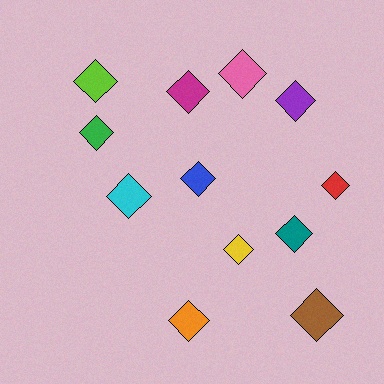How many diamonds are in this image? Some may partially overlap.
There are 12 diamonds.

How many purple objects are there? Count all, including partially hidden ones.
There is 1 purple object.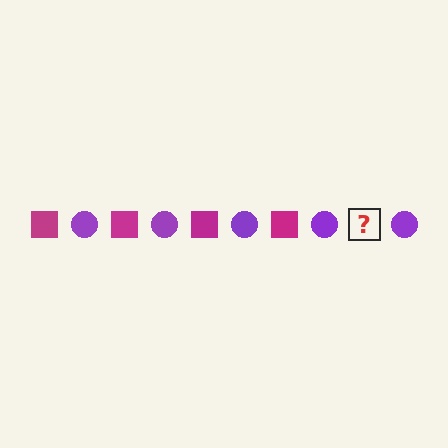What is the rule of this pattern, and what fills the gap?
The rule is that the pattern alternates between magenta square and purple circle. The gap should be filled with a magenta square.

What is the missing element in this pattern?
The missing element is a magenta square.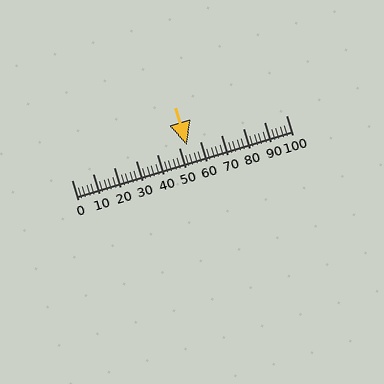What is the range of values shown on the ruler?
The ruler shows values from 0 to 100.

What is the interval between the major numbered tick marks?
The major tick marks are spaced 10 units apart.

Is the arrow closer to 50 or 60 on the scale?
The arrow is closer to 50.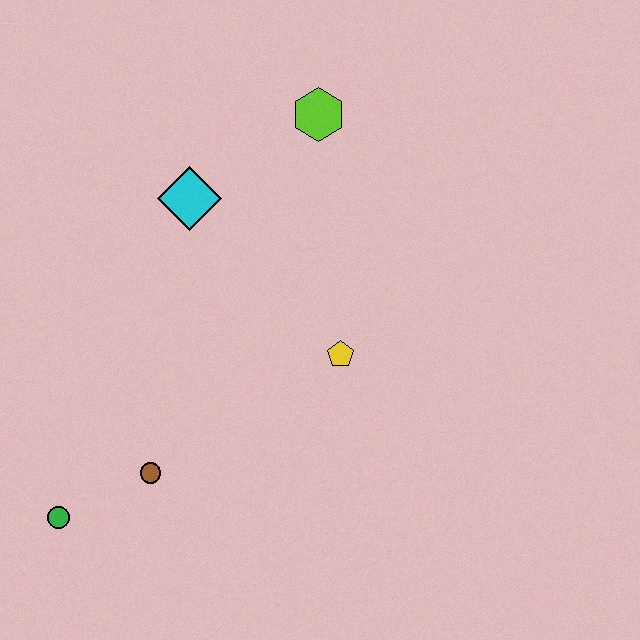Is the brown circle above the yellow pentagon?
No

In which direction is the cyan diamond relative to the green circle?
The cyan diamond is above the green circle.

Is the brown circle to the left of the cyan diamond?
Yes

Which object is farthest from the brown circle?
The lime hexagon is farthest from the brown circle.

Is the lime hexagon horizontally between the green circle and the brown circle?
No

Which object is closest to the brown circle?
The green circle is closest to the brown circle.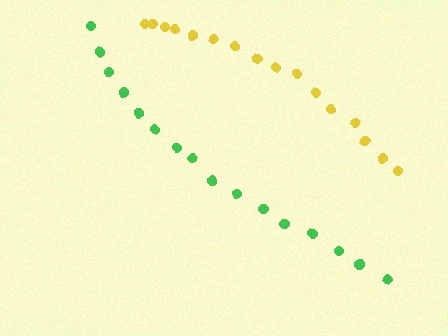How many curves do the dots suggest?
There are 2 distinct paths.